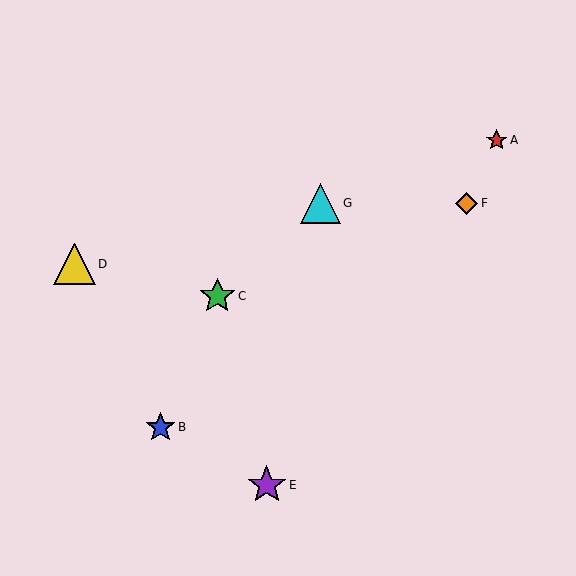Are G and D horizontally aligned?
No, G is at y≈203 and D is at y≈264.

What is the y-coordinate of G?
Object G is at y≈203.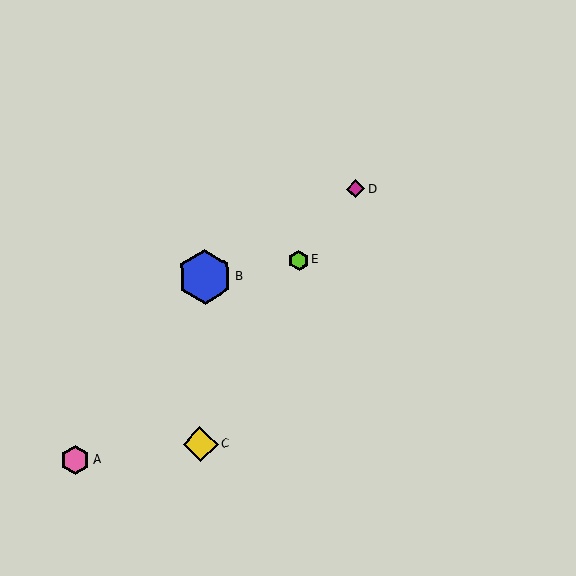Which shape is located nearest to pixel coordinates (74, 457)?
The pink hexagon (labeled A) at (75, 460) is nearest to that location.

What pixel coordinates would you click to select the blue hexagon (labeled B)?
Click at (205, 277) to select the blue hexagon B.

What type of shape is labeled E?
Shape E is a lime hexagon.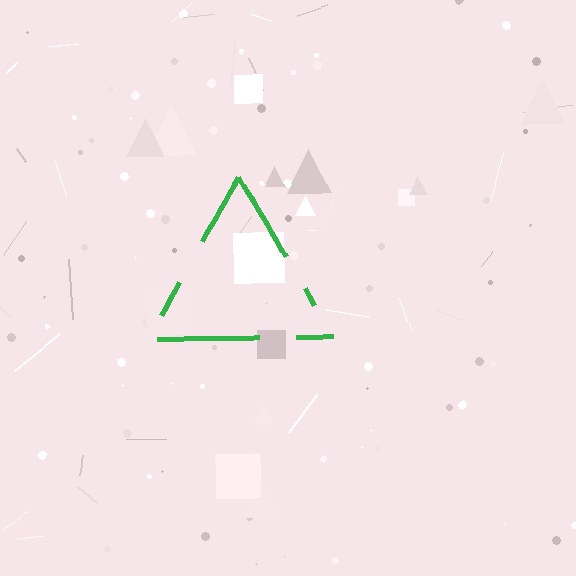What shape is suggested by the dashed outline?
The dashed outline suggests a triangle.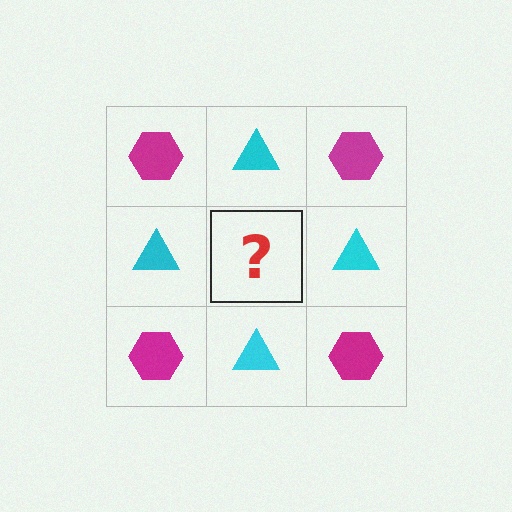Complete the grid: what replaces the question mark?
The question mark should be replaced with a magenta hexagon.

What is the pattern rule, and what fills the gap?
The rule is that it alternates magenta hexagon and cyan triangle in a checkerboard pattern. The gap should be filled with a magenta hexagon.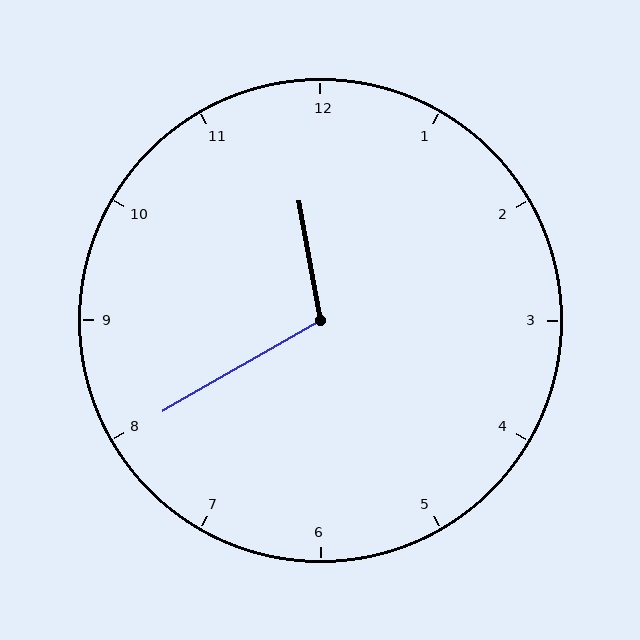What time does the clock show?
11:40.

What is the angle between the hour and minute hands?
Approximately 110 degrees.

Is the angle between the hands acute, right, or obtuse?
It is obtuse.